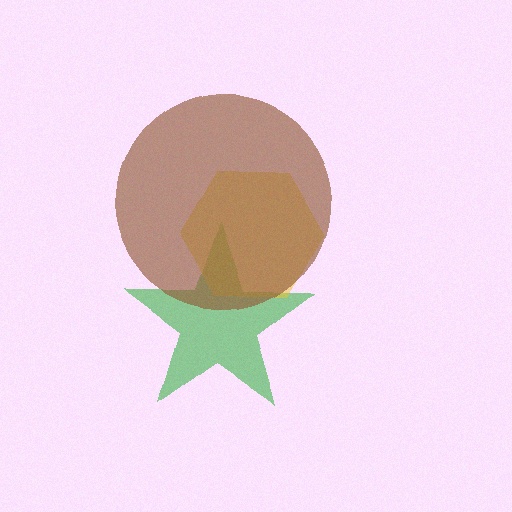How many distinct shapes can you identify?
There are 3 distinct shapes: a green star, a yellow hexagon, a brown circle.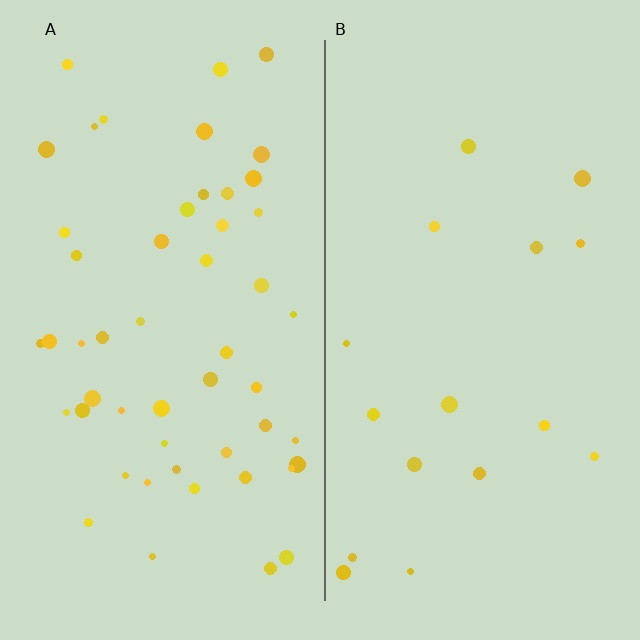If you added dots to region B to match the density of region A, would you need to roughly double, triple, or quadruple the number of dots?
Approximately triple.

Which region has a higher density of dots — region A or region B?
A (the left).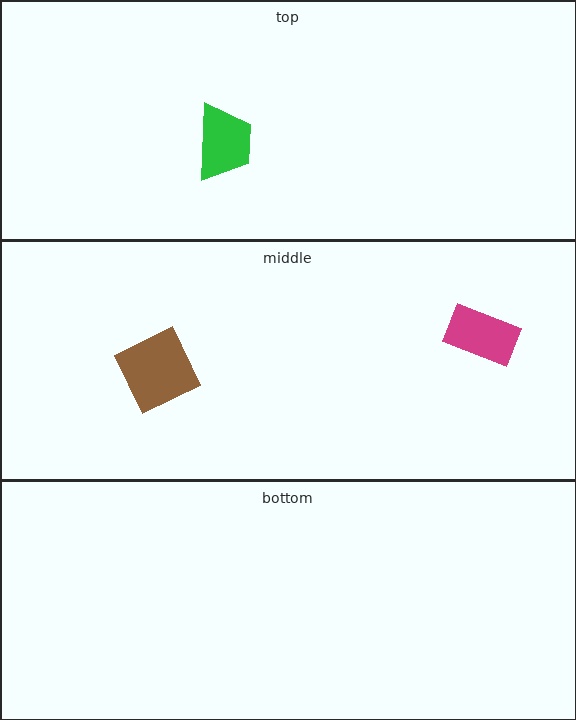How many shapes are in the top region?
1.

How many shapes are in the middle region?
2.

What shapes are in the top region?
The green trapezoid.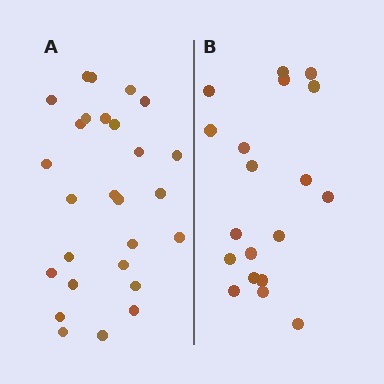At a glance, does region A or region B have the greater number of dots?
Region A (the left region) has more dots.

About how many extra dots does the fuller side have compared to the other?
Region A has roughly 8 or so more dots than region B.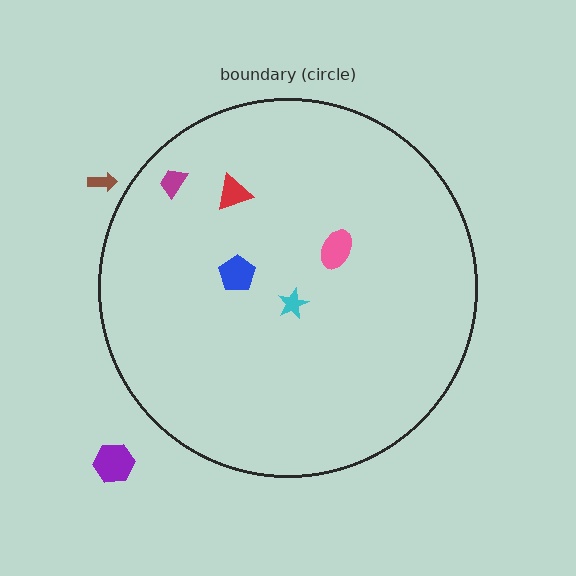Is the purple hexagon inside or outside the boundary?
Outside.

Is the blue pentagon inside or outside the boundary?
Inside.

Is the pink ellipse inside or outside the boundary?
Inside.